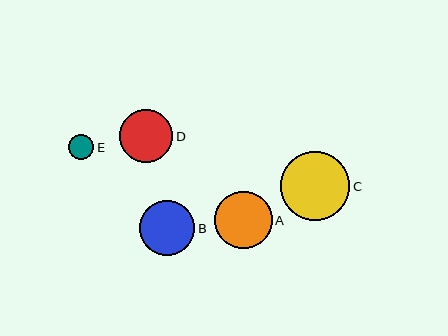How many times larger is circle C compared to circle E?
Circle C is approximately 2.8 times the size of circle E.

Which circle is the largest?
Circle C is the largest with a size of approximately 70 pixels.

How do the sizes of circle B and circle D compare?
Circle B and circle D are approximately the same size.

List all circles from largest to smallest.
From largest to smallest: C, A, B, D, E.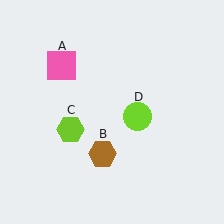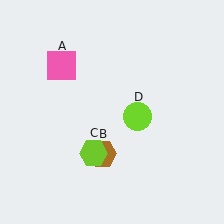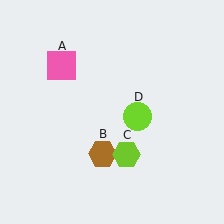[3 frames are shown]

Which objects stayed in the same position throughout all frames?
Pink square (object A) and brown hexagon (object B) and lime circle (object D) remained stationary.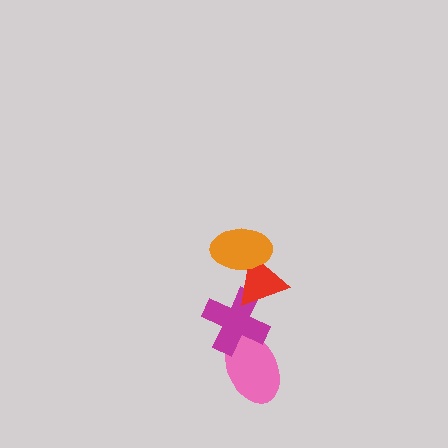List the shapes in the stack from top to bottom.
From top to bottom: the orange ellipse, the red triangle, the magenta cross, the pink ellipse.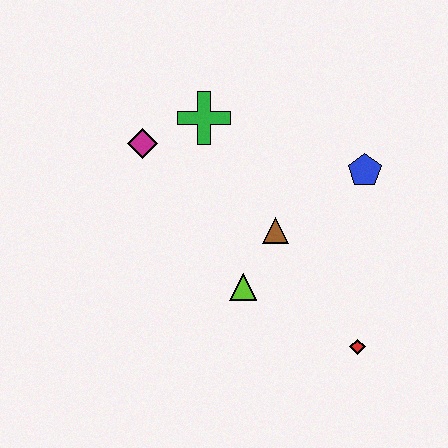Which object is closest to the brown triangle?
The lime triangle is closest to the brown triangle.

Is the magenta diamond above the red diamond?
Yes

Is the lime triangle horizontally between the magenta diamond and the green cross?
No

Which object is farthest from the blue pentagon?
The magenta diamond is farthest from the blue pentagon.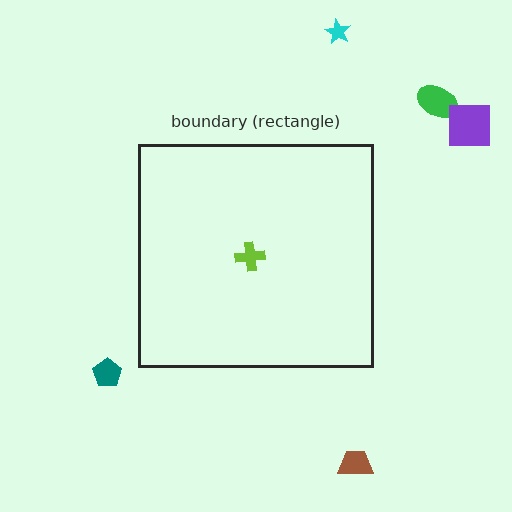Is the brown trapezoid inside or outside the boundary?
Outside.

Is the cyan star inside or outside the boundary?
Outside.